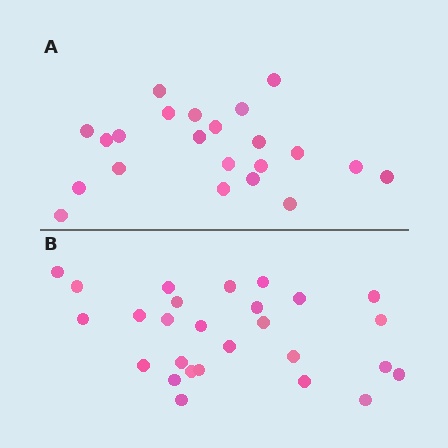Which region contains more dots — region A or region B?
Region B (the bottom region) has more dots.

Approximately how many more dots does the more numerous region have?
Region B has about 5 more dots than region A.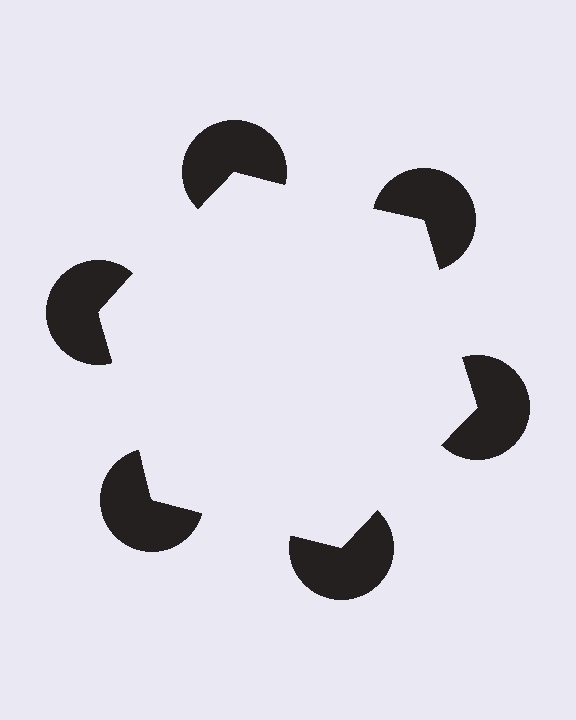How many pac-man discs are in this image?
There are 6 — one at each vertex of the illusory hexagon.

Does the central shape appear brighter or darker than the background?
It typically appears slightly brighter than the background, even though no actual brightness change is drawn.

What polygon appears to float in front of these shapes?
An illusory hexagon — its edges are inferred from the aligned wedge cuts in the pac-man discs, not physically drawn.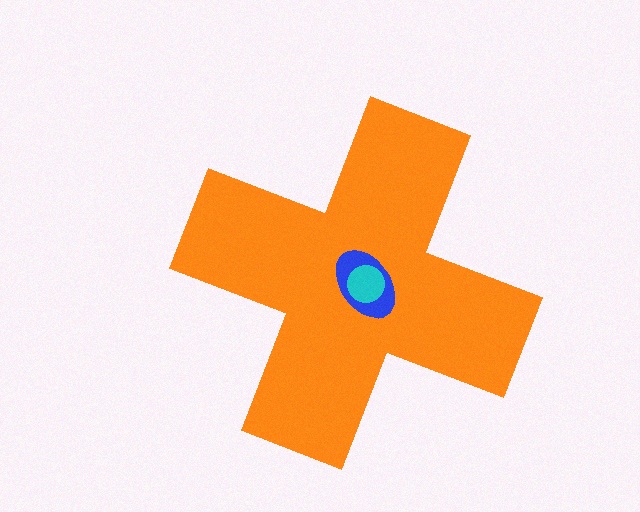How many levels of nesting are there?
3.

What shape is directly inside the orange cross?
The blue ellipse.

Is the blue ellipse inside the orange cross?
Yes.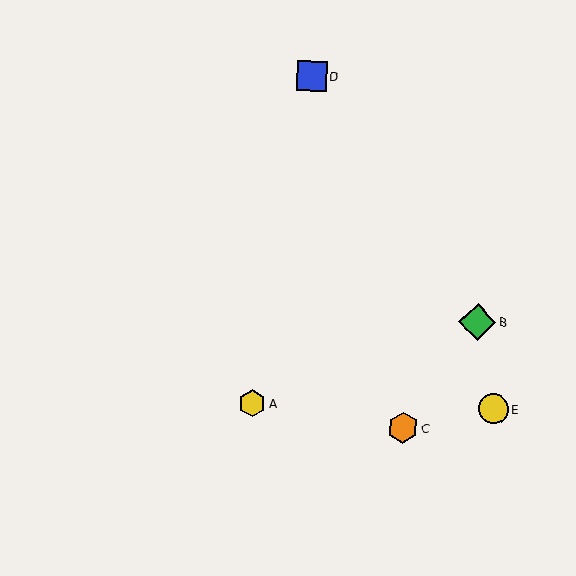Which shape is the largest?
The green diamond (labeled B) is the largest.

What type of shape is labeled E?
Shape E is a yellow circle.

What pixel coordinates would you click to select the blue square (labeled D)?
Click at (312, 76) to select the blue square D.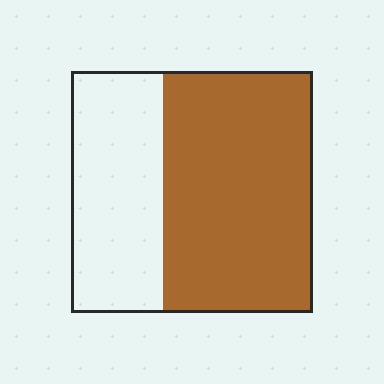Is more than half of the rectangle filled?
Yes.